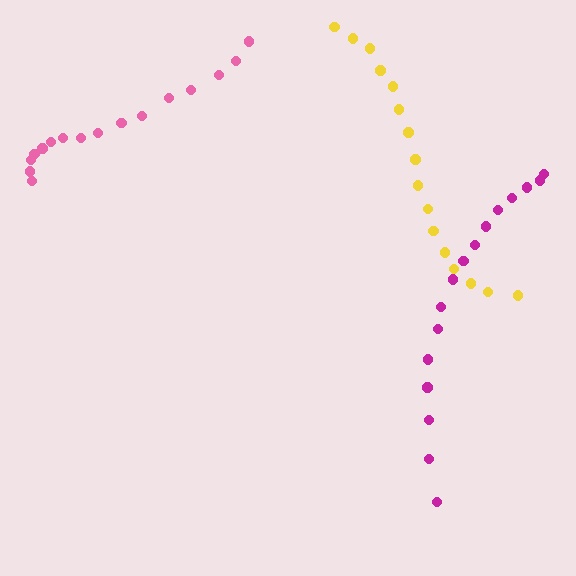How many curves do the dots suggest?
There are 3 distinct paths.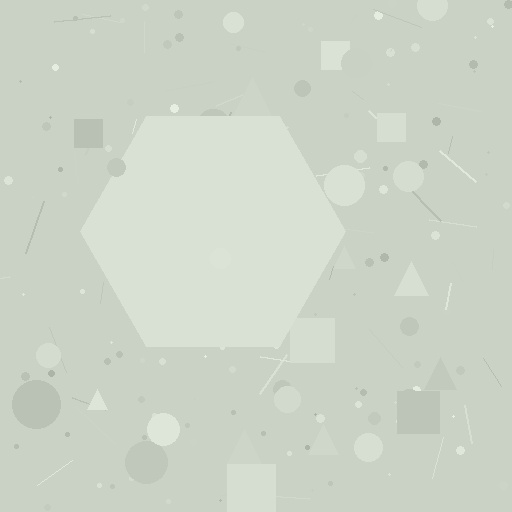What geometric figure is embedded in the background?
A hexagon is embedded in the background.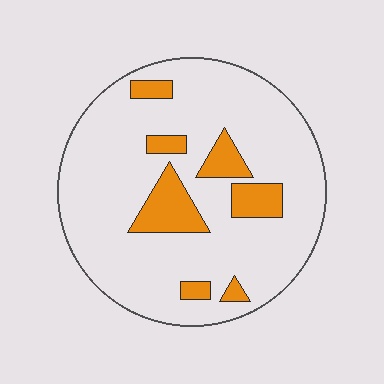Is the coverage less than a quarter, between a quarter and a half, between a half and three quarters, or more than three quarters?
Less than a quarter.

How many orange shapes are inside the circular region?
7.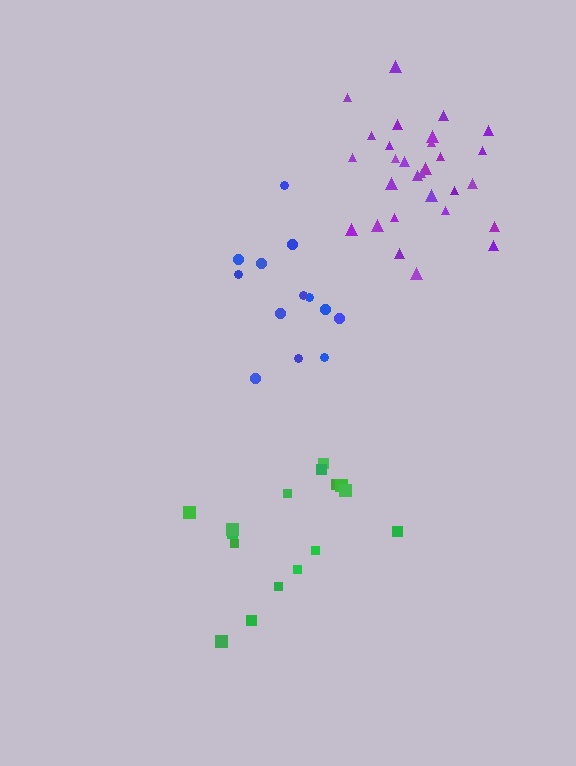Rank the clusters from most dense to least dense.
purple, green, blue.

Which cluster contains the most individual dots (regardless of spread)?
Purple (29).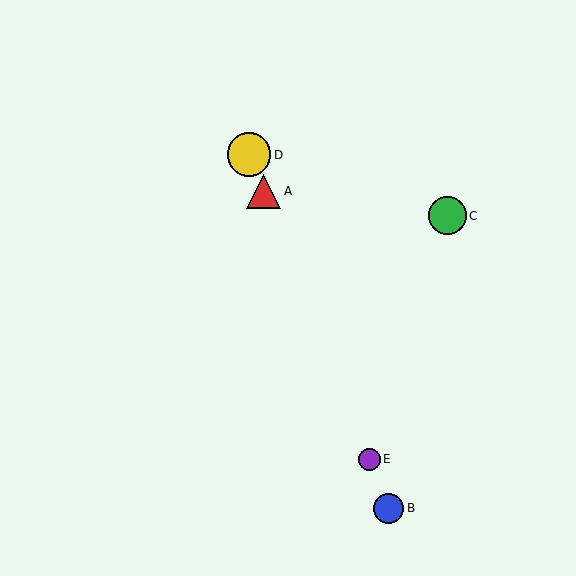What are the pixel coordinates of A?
Object A is at (264, 191).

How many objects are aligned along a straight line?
4 objects (A, B, D, E) are aligned along a straight line.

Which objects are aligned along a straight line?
Objects A, B, D, E are aligned along a straight line.